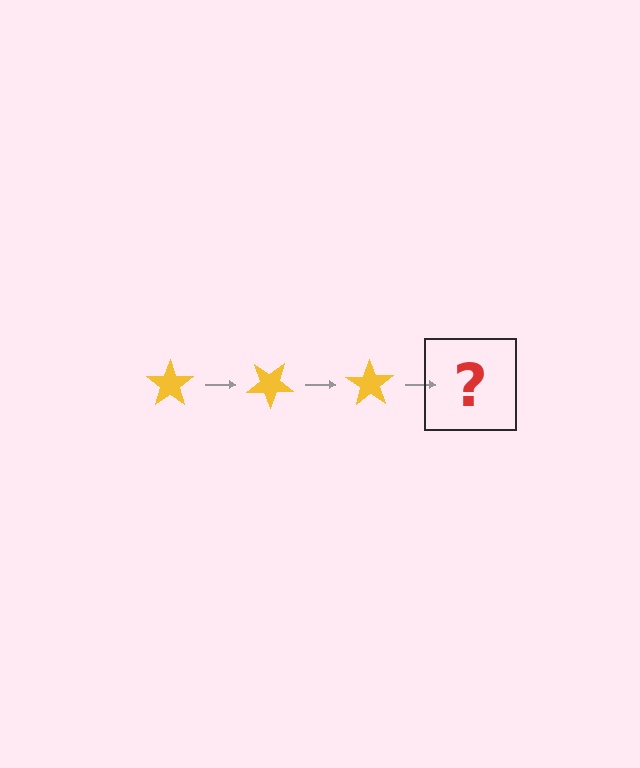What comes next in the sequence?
The next element should be a yellow star rotated 105 degrees.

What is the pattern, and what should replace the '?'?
The pattern is that the star rotates 35 degrees each step. The '?' should be a yellow star rotated 105 degrees.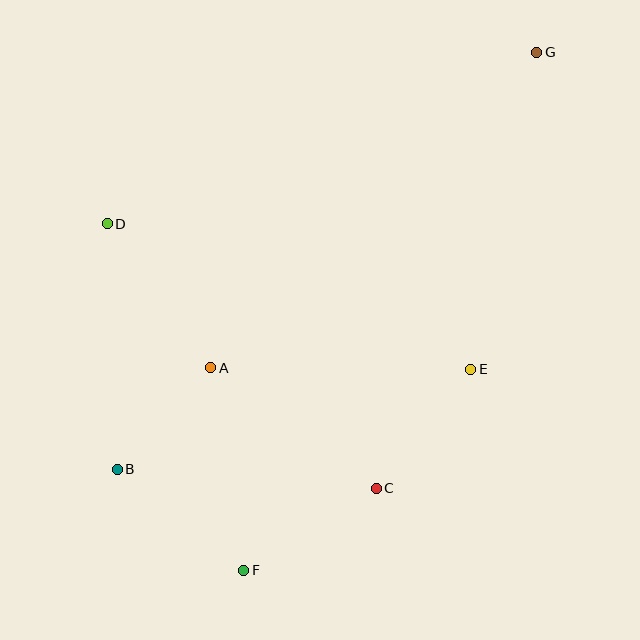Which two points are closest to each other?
Points A and B are closest to each other.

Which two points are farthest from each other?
Points F and G are farthest from each other.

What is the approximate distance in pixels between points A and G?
The distance between A and G is approximately 454 pixels.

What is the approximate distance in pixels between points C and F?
The distance between C and F is approximately 156 pixels.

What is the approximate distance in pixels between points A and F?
The distance between A and F is approximately 205 pixels.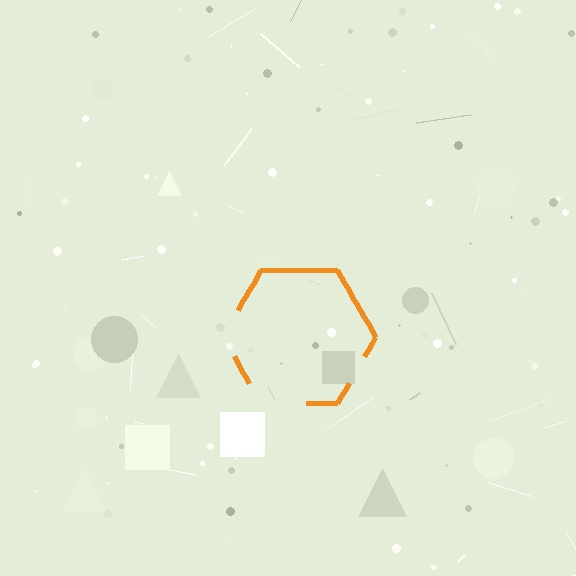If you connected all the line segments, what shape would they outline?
They would outline a hexagon.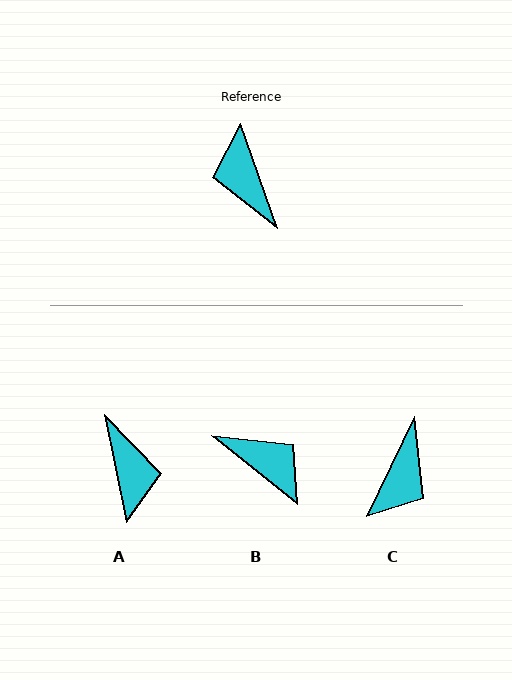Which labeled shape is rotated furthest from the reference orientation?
A, about 173 degrees away.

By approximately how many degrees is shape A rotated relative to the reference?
Approximately 173 degrees counter-clockwise.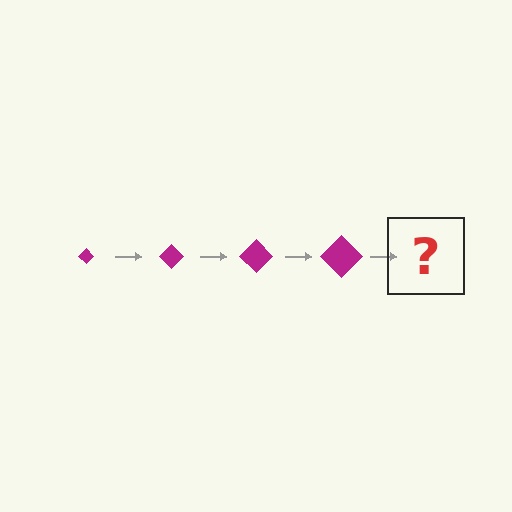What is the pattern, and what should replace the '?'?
The pattern is that the diamond gets progressively larger each step. The '?' should be a magenta diamond, larger than the previous one.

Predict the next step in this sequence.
The next step is a magenta diamond, larger than the previous one.